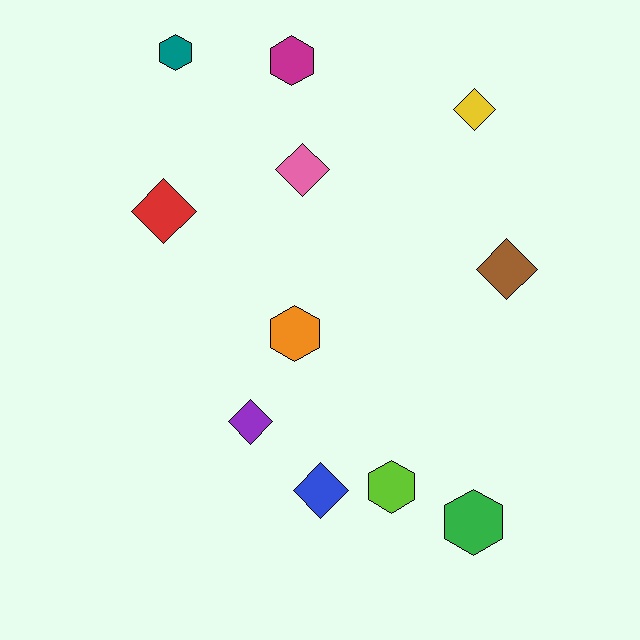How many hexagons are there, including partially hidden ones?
There are 5 hexagons.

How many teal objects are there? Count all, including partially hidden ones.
There is 1 teal object.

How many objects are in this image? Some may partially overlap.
There are 11 objects.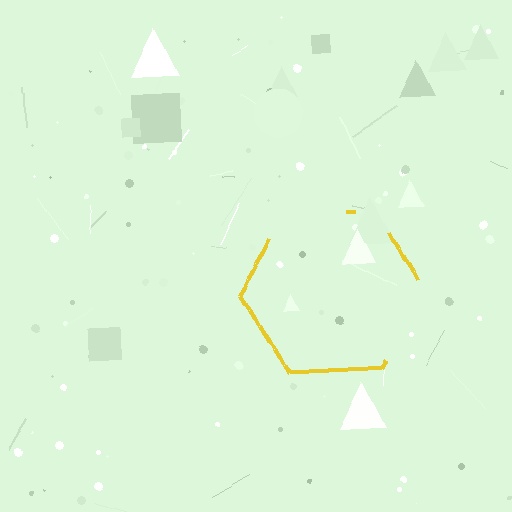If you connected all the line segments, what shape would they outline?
They would outline a hexagon.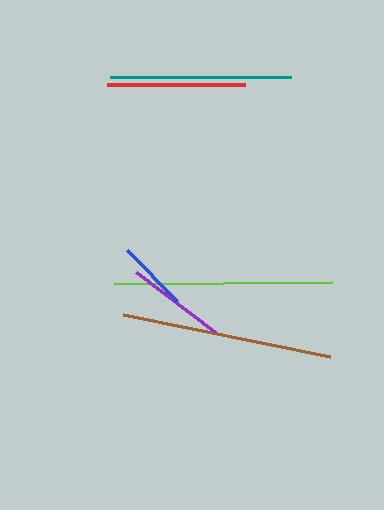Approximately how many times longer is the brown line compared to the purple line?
The brown line is approximately 2.1 times the length of the purple line.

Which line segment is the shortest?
The blue line is the shortest at approximately 72 pixels.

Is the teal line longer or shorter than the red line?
The teal line is longer than the red line.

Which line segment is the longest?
The lime line is the longest at approximately 218 pixels.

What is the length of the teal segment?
The teal segment is approximately 181 pixels long.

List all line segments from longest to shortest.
From longest to shortest: lime, brown, teal, red, purple, blue.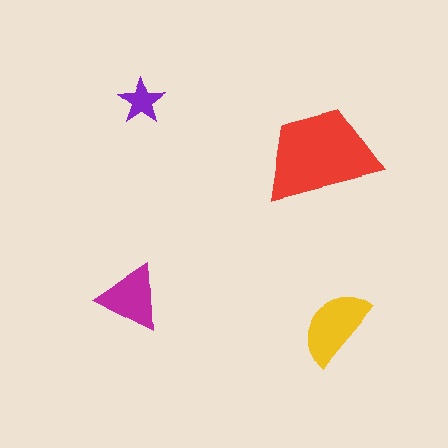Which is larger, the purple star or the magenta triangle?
The magenta triangle.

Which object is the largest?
The red trapezoid.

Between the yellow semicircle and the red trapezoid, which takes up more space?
The red trapezoid.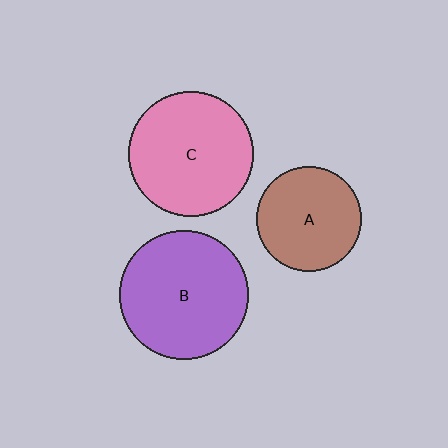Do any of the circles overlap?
No, none of the circles overlap.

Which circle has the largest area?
Circle B (purple).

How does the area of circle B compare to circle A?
Approximately 1.5 times.